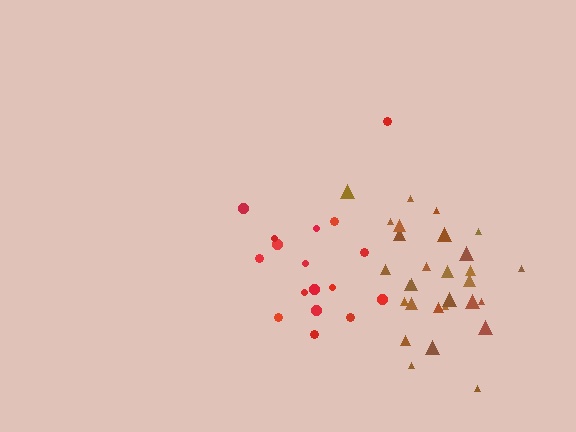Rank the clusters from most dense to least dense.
brown, red.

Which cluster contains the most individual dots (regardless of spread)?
Brown (29).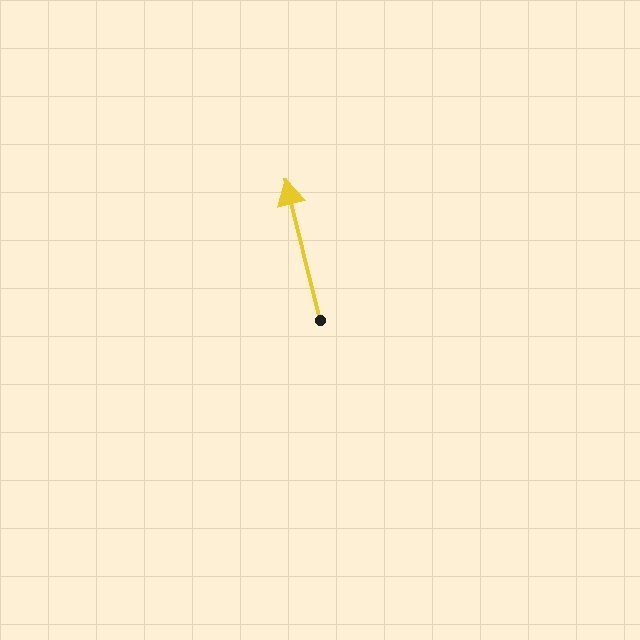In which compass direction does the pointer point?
North.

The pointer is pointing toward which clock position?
Roughly 12 o'clock.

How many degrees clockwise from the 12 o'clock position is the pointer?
Approximately 346 degrees.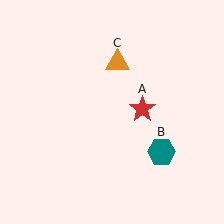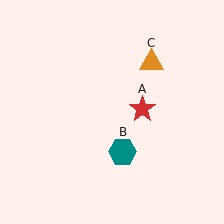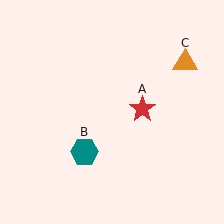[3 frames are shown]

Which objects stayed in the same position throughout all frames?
Red star (object A) remained stationary.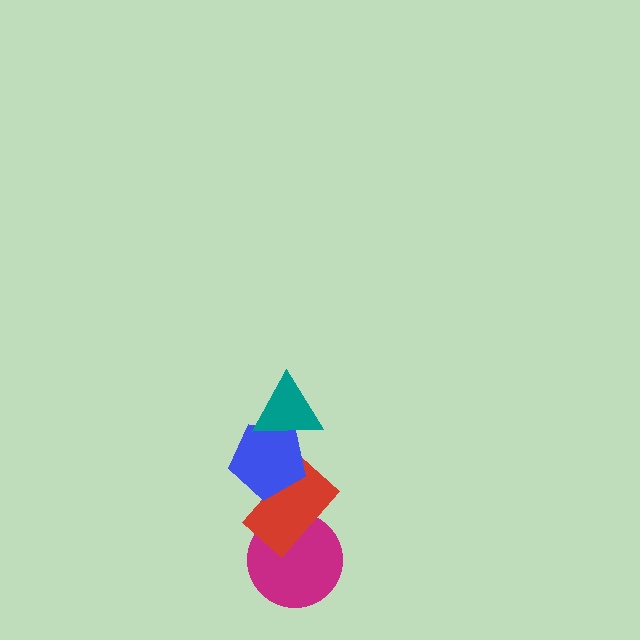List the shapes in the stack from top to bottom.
From top to bottom: the teal triangle, the blue pentagon, the red rectangle, the magenta circle.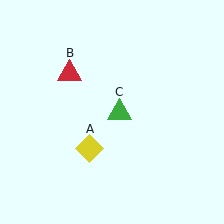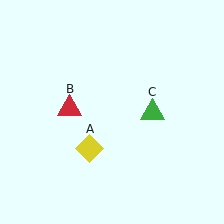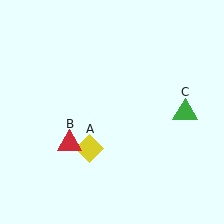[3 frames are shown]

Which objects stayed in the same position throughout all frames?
Yellow diamond (object A) remained stationary.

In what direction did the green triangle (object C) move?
The green triangle (object C) moved right.